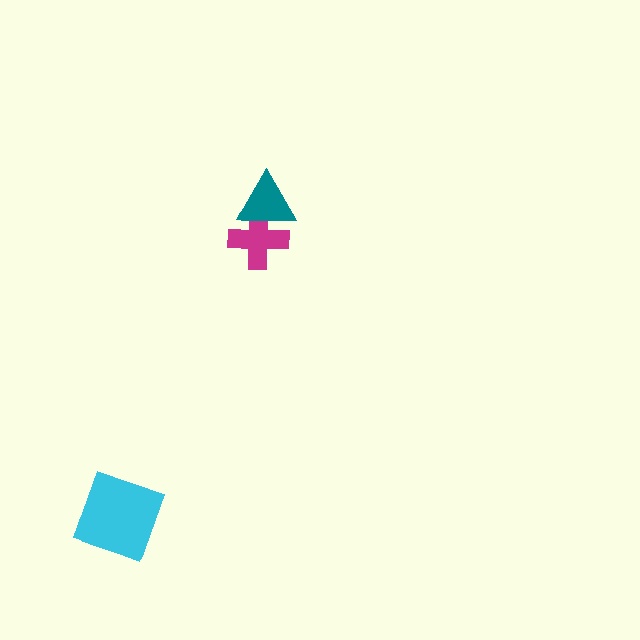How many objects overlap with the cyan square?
0 objects overlap with the cyan square.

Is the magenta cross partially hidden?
Yes, it is partially covered by another shape.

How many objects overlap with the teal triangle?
1 object overlaps with the teal triangle.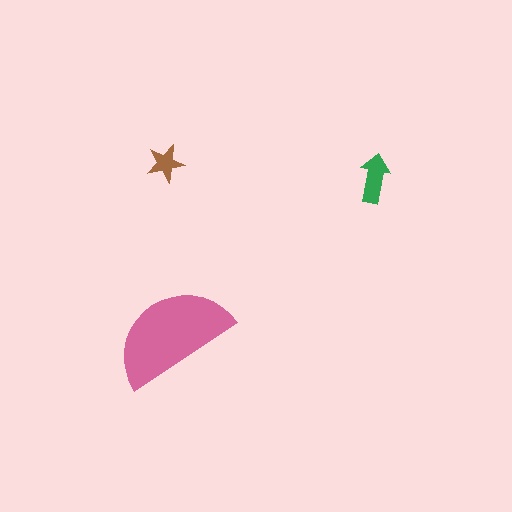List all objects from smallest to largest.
The brown star, the green arrow, the pink semicircle.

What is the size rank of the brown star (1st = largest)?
3rd.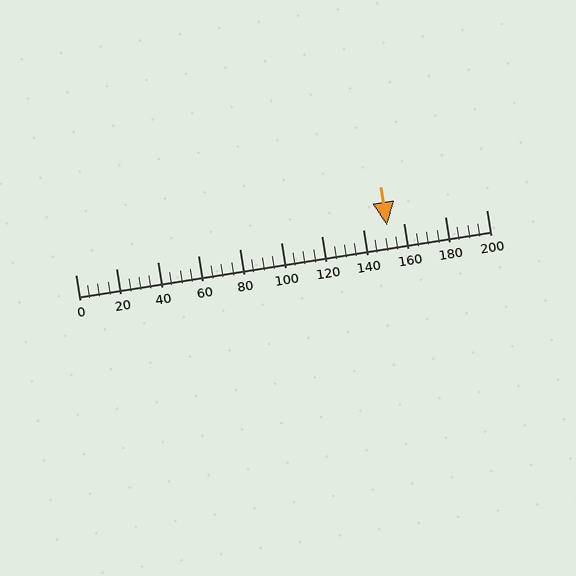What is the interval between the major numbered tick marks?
The major tick marks are spaced 20 units apart.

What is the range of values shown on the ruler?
The ruler shows values from 0 to 200.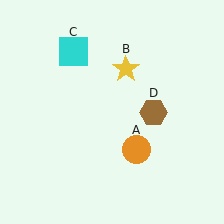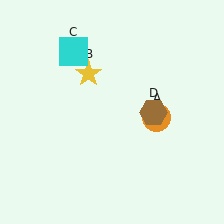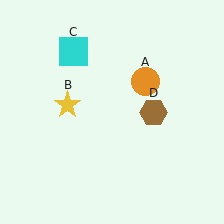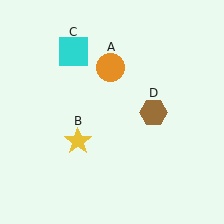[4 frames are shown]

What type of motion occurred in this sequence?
The orange circle (object A), yellow star (object B) rotated counterclockwise around the center of the scene.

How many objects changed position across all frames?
2 objects changed position: orange circle (object A), yellow star (object B).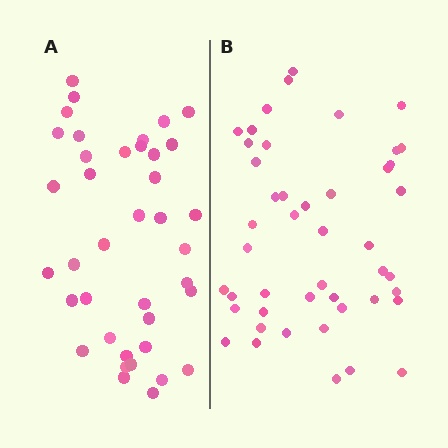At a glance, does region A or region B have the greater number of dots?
Region B (the right region) has more dots.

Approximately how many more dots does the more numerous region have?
Region B has roughly 8 or so more dots than region A.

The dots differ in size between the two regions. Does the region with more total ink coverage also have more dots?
No. Region A has more total ink coverage because its dots are larger, but region B actually contains more individual dots. Total area can be misleading — the number of items is what matters here.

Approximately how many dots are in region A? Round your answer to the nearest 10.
About 40 dots. (The exact count is 39, which rounds to 40.)